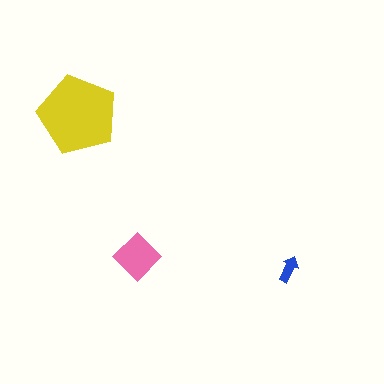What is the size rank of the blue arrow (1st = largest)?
3rd.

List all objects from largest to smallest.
The yellow pentagon, the pink diamond, the blue arrow.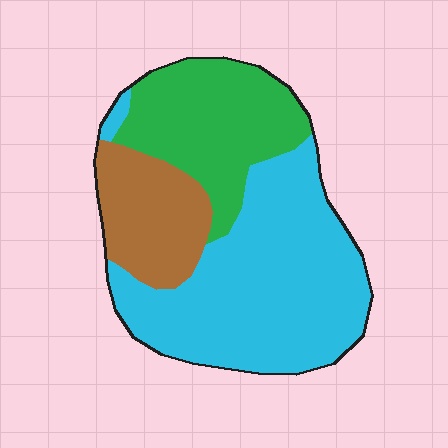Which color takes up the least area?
Brown, at roughly 20%.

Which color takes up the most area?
Cyan, at roughly 55%.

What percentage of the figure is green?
Green takes up about one quarter (1/4) of the figure.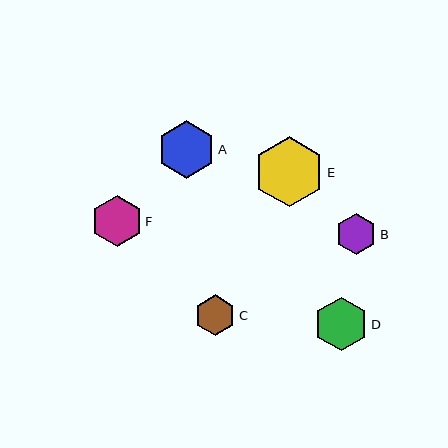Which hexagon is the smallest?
Hexagon C is the smallest with a size of approximately 41 pixels.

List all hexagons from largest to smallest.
From largest to smallest: E, A, D, F, B, C.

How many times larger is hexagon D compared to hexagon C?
Hexagon D is approximately 1.3 times the size of hexagon C.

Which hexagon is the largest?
Hexagon E is the largest with a size of approximately 70 pixels.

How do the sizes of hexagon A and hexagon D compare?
Hexagon A and hexagon D are approximately the same size.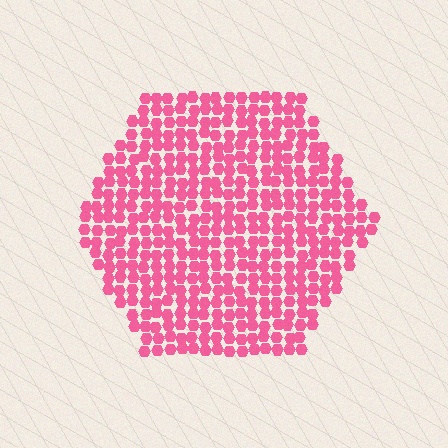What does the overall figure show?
The overall figure shows a hexagon.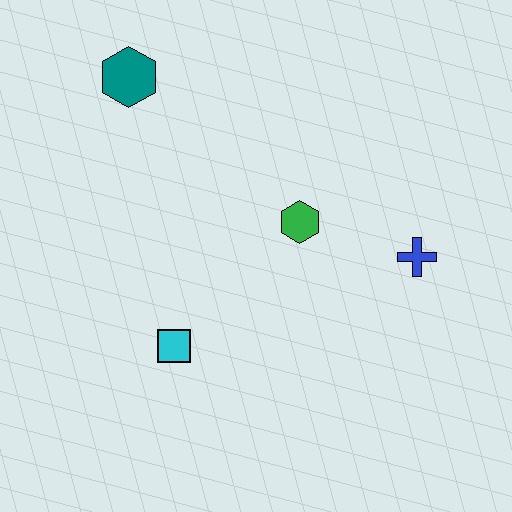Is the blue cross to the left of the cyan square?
No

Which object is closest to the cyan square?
The green hexagon is closest to the cyan square.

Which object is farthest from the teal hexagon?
The blue cross is farthest from the teal hexagon.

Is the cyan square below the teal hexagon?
Yes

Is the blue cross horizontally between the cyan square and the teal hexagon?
No